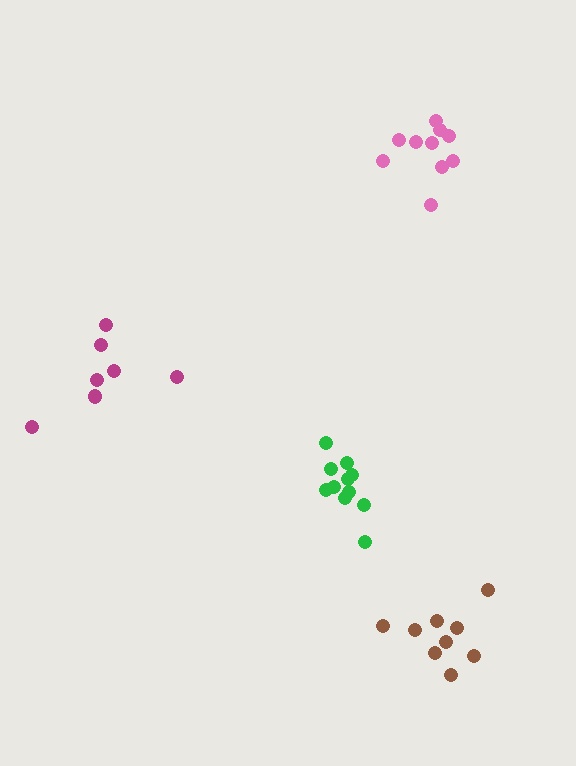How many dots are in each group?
Group 1: 7 dots, Group 2: 11 dots, Group 3: 9 dots, Group 4: 10 dots (37 total).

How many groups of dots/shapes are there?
There are 4 groups.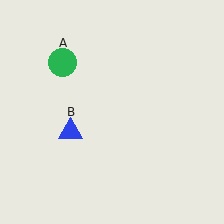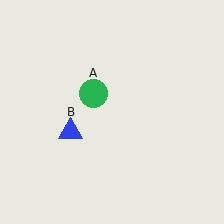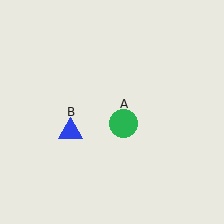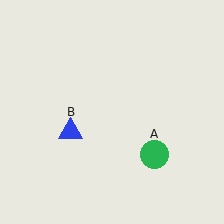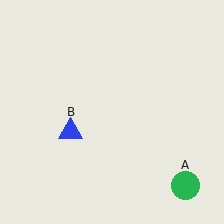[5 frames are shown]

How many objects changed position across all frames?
1 object changed position: green circle (object A).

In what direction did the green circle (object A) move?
The green circle (object A) moved down and to the right.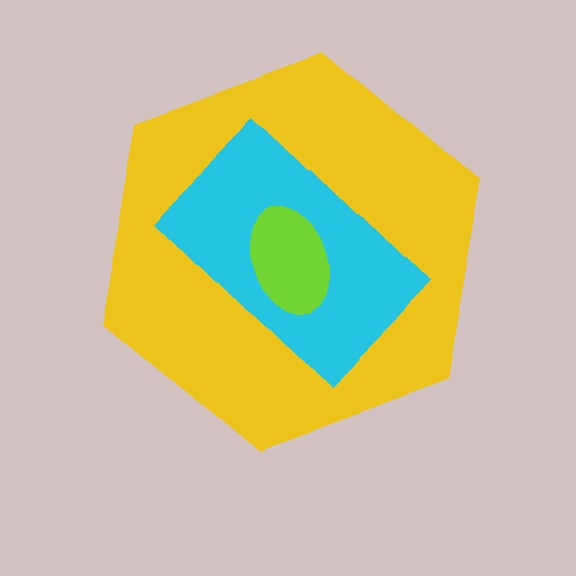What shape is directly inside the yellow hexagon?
The cyan rectangle.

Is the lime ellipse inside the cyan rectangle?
Yes.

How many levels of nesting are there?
3.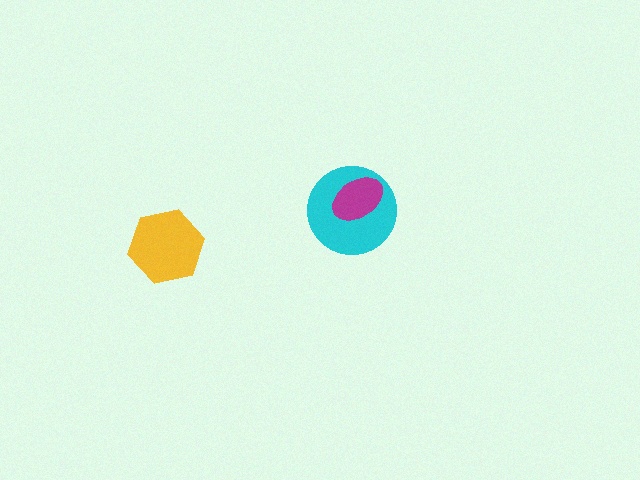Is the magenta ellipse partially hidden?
No, no other shape covers it.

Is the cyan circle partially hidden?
Yes, it is partially covered by another shape.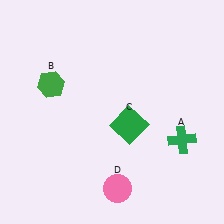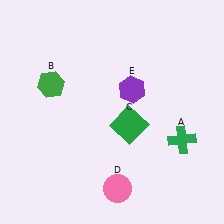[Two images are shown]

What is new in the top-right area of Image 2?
A purple hexagon (E) was added in the top-right area of Image 2.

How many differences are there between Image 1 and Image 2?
There is 1 difference between the two images.